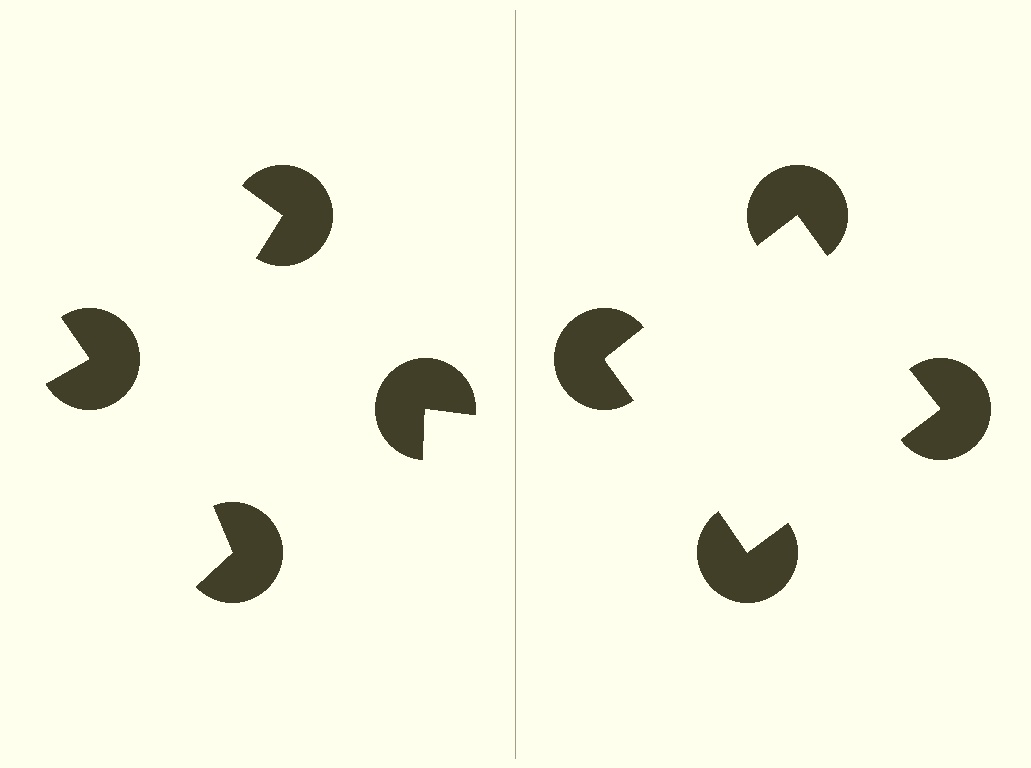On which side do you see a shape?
An illusory square appears on the right side. On the left side the wedge cuts are rotated, so no coherent shape forms.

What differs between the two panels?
The pac-man discs are positioned identically on both sides; only the wedge orientations differ. On the right they align to a square; on the left they are misaligned.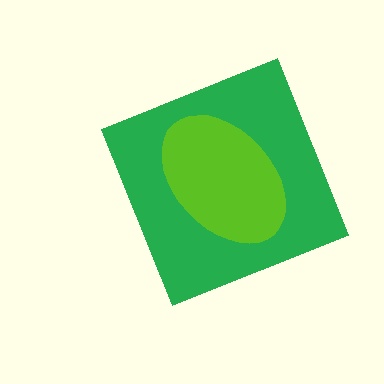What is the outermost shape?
The green diamond.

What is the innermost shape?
The lime ellipse.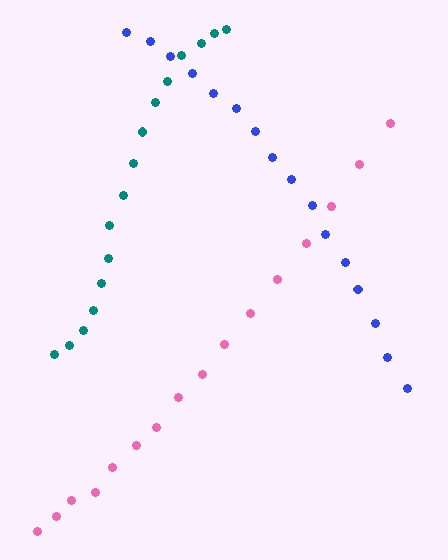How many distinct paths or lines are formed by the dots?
There are 3 distinct paths.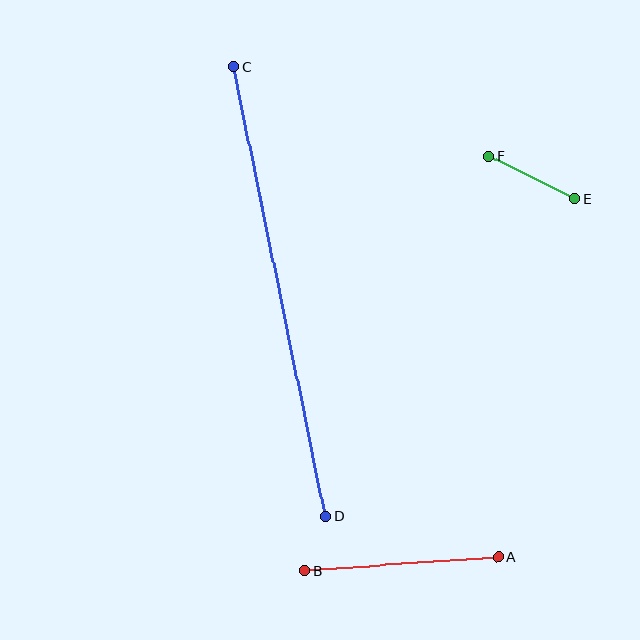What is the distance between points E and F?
The distance is approximately 96 pixels.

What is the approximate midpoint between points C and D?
The midpoint is at approximately (280, 292) pixels.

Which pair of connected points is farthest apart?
Points C and D are farthest apart.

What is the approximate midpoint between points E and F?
The midpoint is at approximately (532, 177) pixels.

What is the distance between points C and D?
The distance is approximately 459 pixels.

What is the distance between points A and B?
The distance is approximately 194 pixels.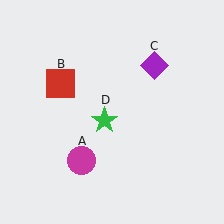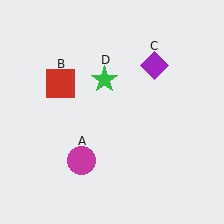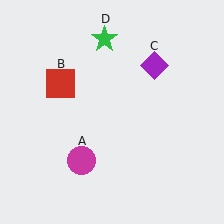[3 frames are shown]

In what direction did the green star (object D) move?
The green star (object D) moved up.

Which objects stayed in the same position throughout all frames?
Magenta circle (object A) and red square (object B) and purple diamond (object C) remained stationary.